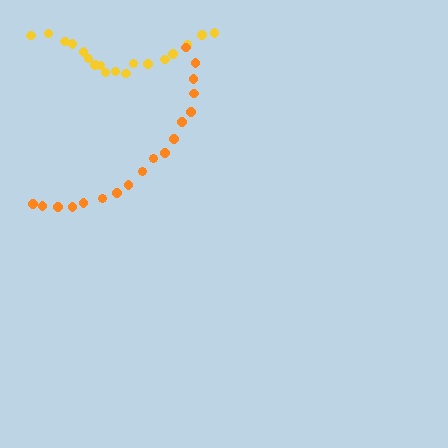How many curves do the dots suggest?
There are 2 distinct paths.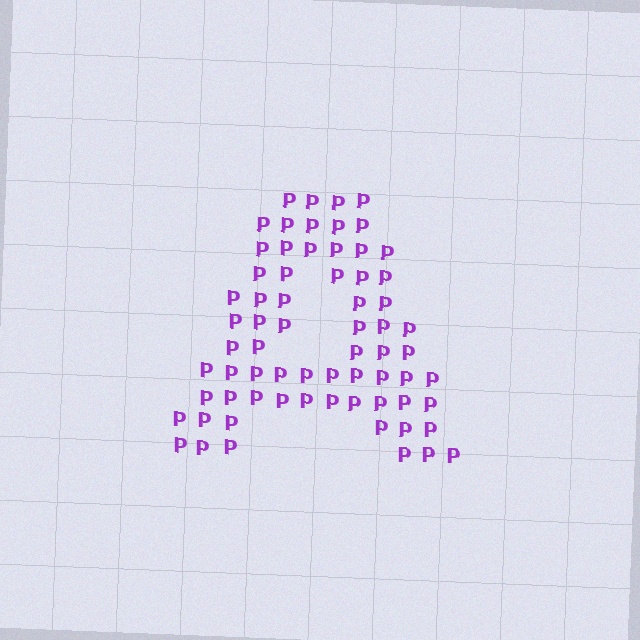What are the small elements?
The small elements are letter P's.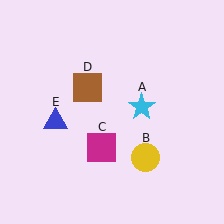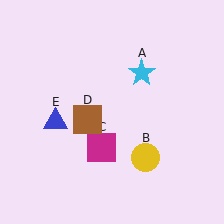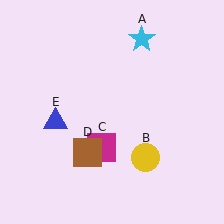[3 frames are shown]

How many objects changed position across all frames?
2 objects changed position: cyan star (object A), brown square (object D).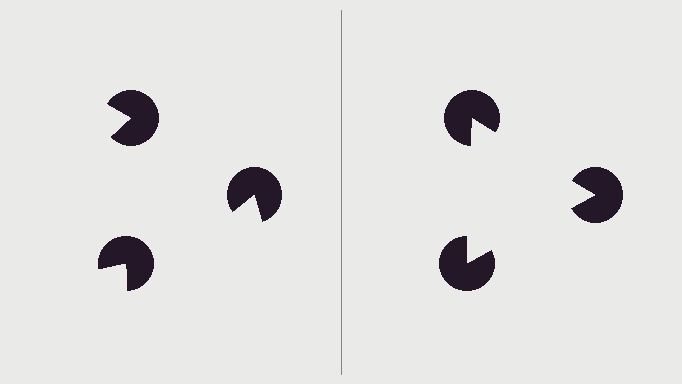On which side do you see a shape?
An illusory triangle appears on the right side. On the left side the wedge cuts are rotated, so no coherent shape forms.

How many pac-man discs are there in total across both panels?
6 — 3 on each side.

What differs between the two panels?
The pac-man discs are positioned identically on both sides; only the wedge orientations differ. On the right they align to a triangle; on the left they are misaligned.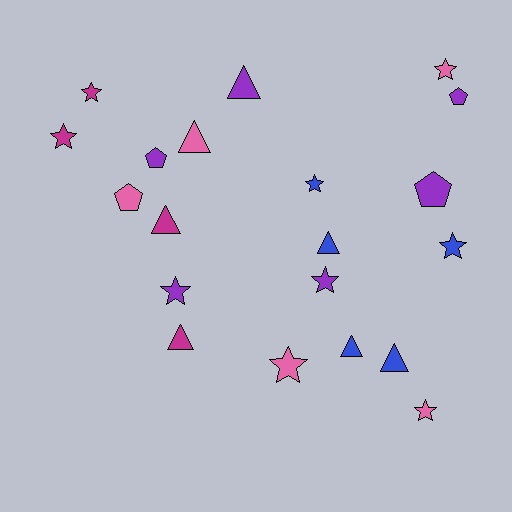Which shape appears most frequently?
Star, with 9 objects.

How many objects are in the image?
There are 20 objects.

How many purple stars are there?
There are 2 purple stars.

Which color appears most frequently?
Purple, with 6 objects.